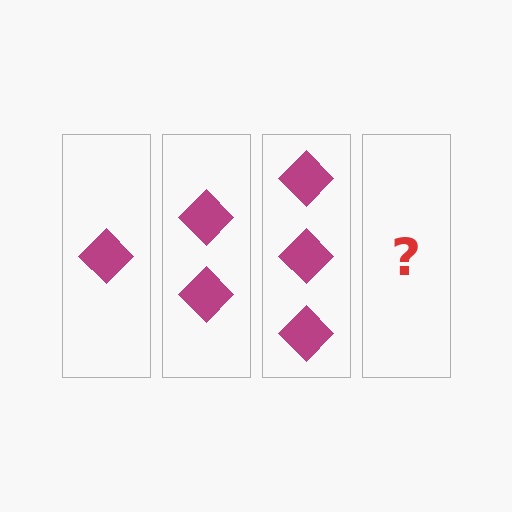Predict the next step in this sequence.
The next step is 4 diamonds.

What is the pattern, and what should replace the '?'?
The pattern is that each step adds one more diamond. The '?' should be 4 diamonds.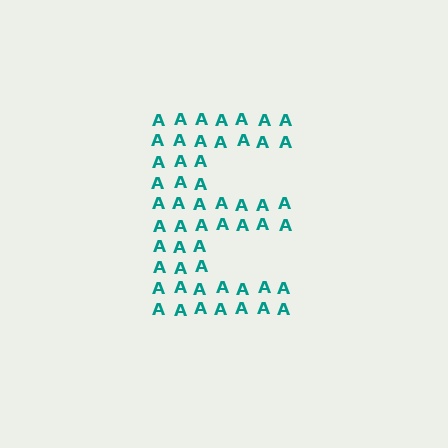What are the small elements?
The small elements are letter A's.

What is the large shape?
The large shape is the letter E.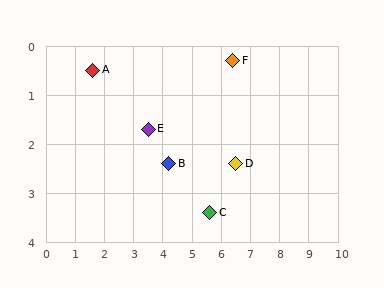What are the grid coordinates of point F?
Point F is at approximately (6.4, 0.3).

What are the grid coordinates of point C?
Point C is at approximately (5.6, 3.4).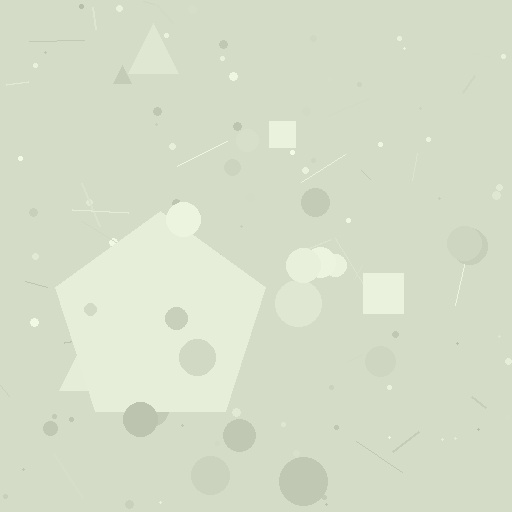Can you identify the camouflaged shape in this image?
The camouflaged shape is a pentagon.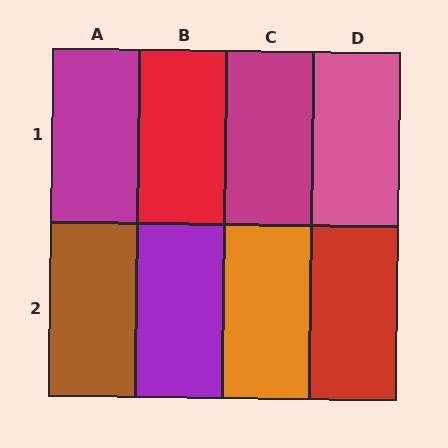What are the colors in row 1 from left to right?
Magenta, red, magenta, pink.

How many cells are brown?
1 cell is brown.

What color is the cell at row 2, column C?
Orange.